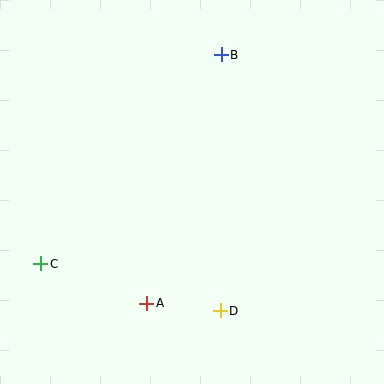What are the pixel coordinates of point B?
Point B is at (221, 55).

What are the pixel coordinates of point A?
Point A is at (147, 303).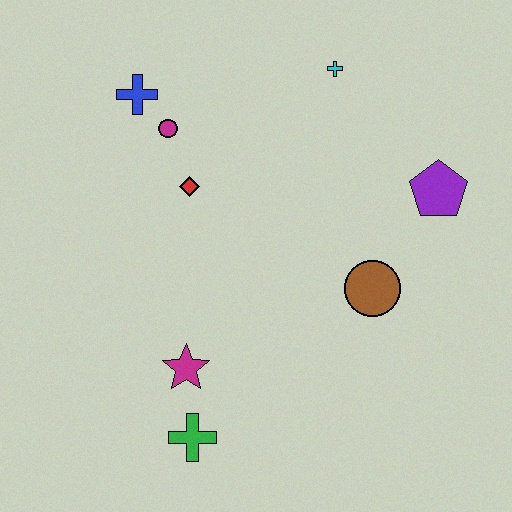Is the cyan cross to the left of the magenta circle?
No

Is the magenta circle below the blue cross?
Yes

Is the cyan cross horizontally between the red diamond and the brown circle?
Yes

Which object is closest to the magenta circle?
The blue cross is closest to the magenta circle.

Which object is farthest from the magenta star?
The cyan cross is farthest from the magenta star.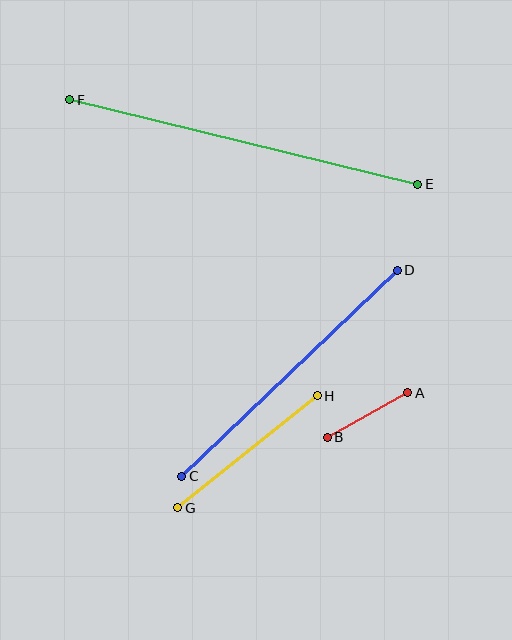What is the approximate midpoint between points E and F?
The midpoint is at approximately (244, 142) pixels.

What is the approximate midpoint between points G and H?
The midpoint is at approximately (248, 452) pixels.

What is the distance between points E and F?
The distance is approximately 358 pixels.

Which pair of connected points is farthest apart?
Points E and F are farthest apart.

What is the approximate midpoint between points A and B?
The midpoint is at approximately (367, 415) pixels.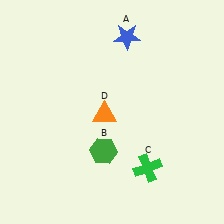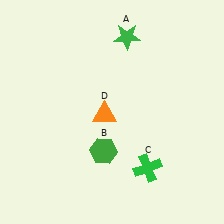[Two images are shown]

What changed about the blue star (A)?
In Image 1, A is blue. In Image 2, it changed to green.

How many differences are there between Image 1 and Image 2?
There is 1 difference between the two images.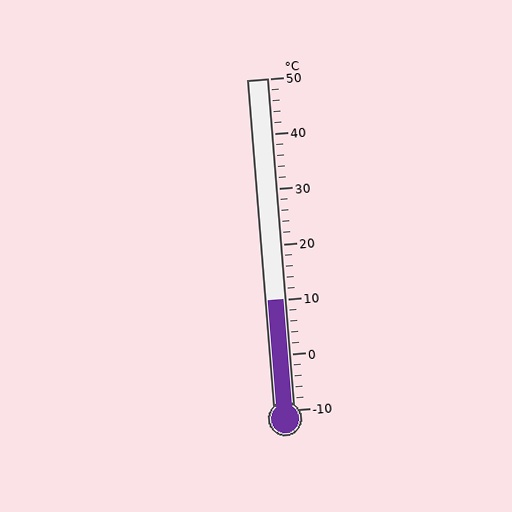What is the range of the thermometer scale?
The thermometer scale ranges from -10°C to 50°C.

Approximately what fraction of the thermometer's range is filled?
The thermometer is filled to approximately 35% of its range.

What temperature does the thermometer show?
The thermometer shows approximately 10°C.